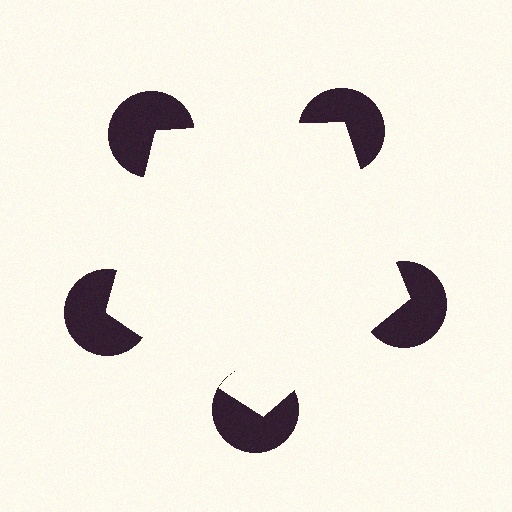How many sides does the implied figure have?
5 sides.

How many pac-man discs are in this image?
There are 5 — one at each vertex of the illusory pentagon.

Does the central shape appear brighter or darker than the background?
It typically appears slightly brighter than the background, even though no actual brightness change is drawn.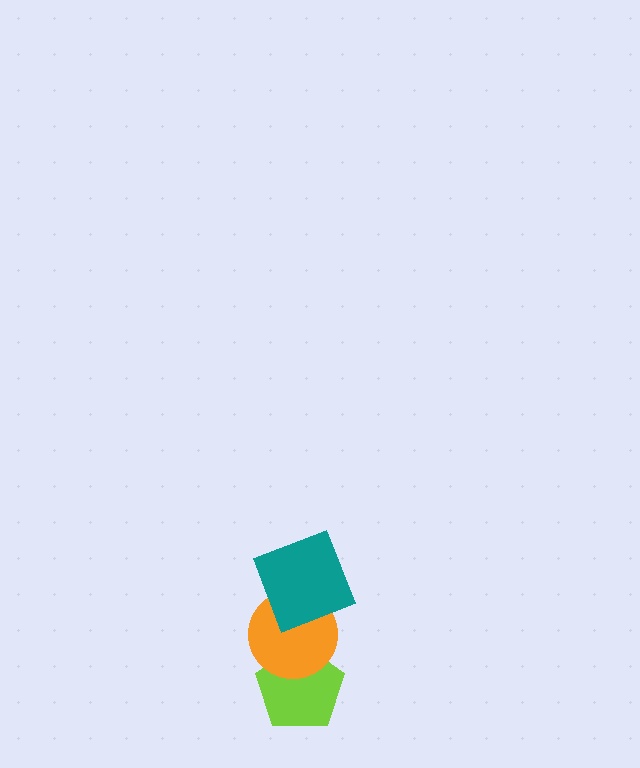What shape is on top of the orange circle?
The teal square is on top of the orange circle.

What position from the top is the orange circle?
The orange circle is 2nd from the top.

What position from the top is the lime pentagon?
The lime pentagon is 3rd from the top.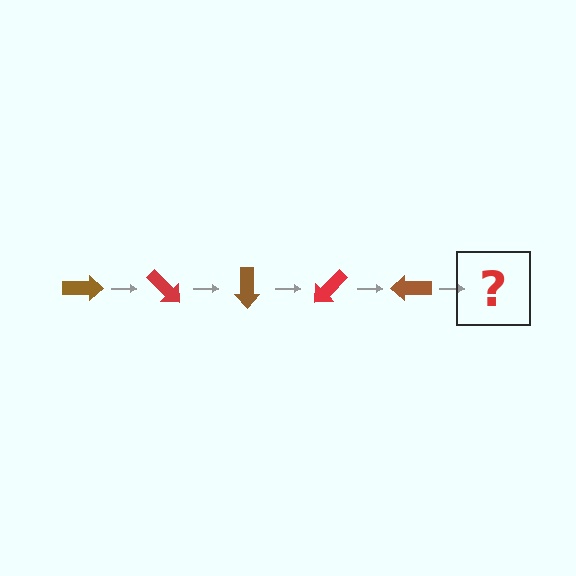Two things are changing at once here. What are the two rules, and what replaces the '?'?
The two rules are that it rotates 45 degrees each step and the color cycles through brown and red. The '?' should be a red arrow, rotated 225 degrees from the start.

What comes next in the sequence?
The next element should be a red arrow, rotated 225 degrees from the start.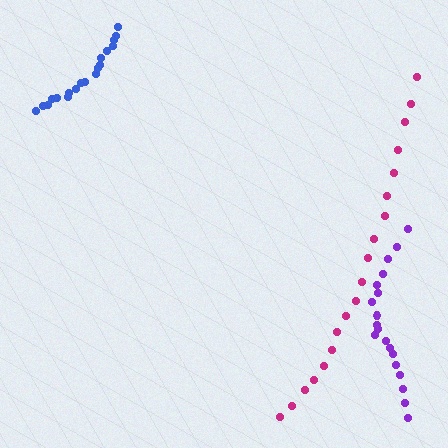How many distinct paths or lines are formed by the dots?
There are 3 distinct paths.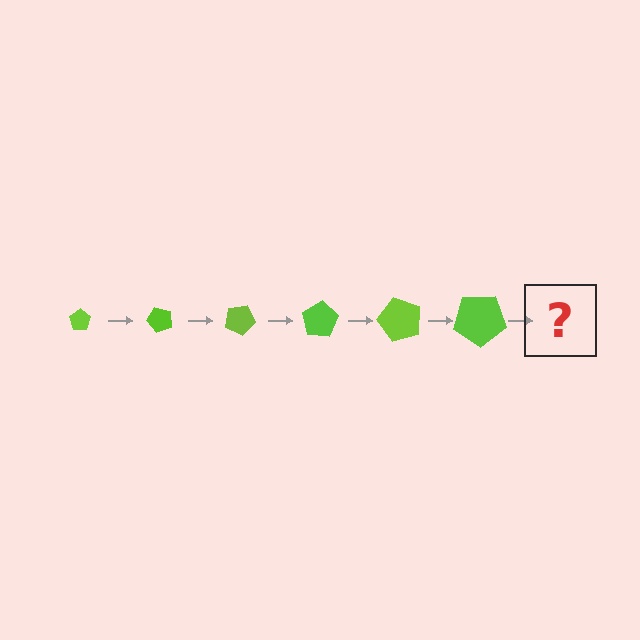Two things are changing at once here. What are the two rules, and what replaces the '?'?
The two rules are that the pentagon grows larger each step and it rotates 50 degrees each step. The '?' should be a pentagon, larger than the previous one and rotated 300 degrees from the start.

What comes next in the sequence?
The next element should be a pentagon, larger than the previous one and rotated 300 degrees from the start.